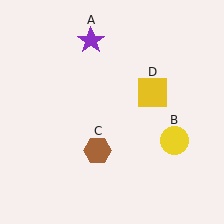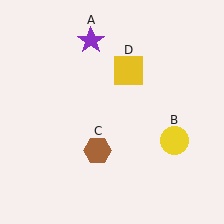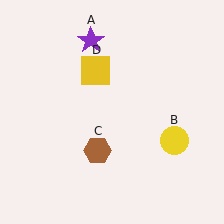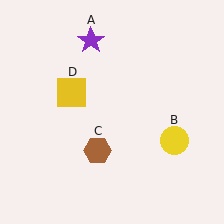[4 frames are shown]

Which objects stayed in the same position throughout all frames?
Purple star (object A) and yellow circle (object B) and brown hexagon (object C) remained stationary.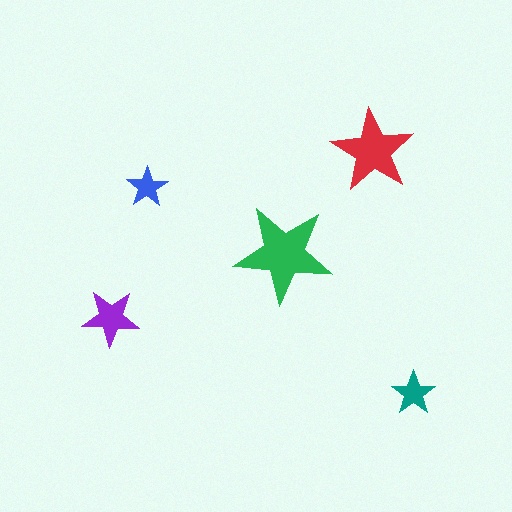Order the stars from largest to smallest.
the green one, the red one, the purple one, the teal one, the blue one.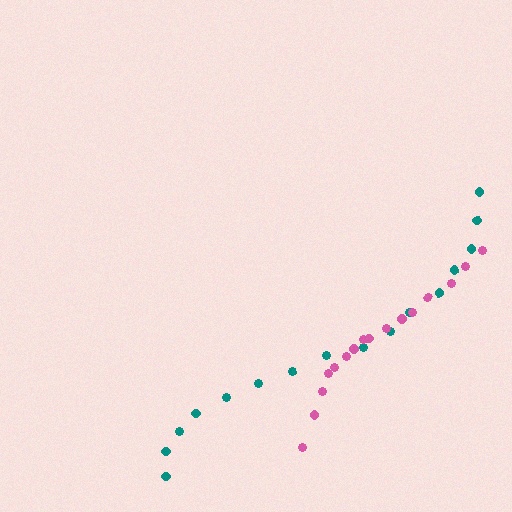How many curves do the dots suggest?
There are 2 distinct paths.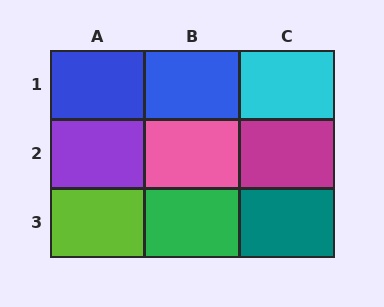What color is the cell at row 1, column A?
Blue.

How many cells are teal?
1 cell is teal.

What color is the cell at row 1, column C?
Cyan.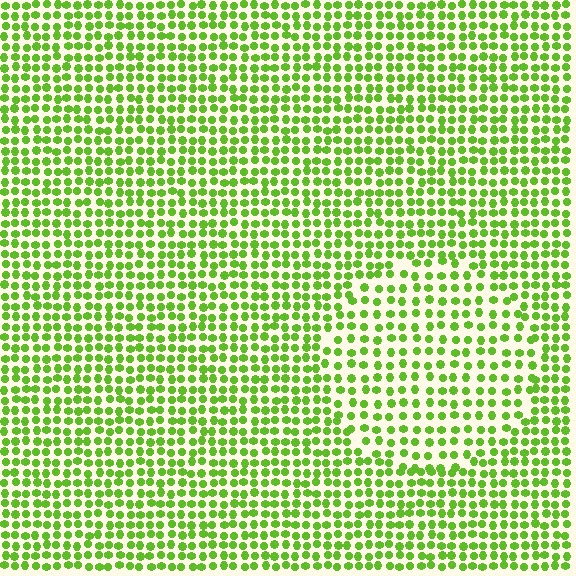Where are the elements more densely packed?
The elements are more densely packed outside the circle boundary.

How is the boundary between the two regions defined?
The boundary is defined by a change in element density (approximately 1.5x ratio). All elements are the same color, size, and shape.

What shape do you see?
I see a circle.